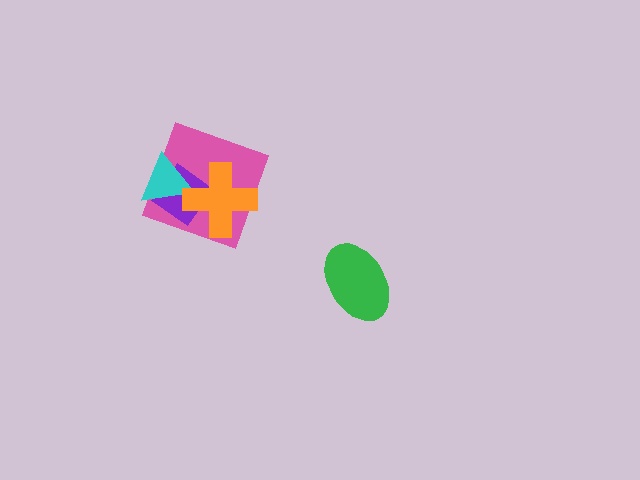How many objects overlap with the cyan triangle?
3 objects overlap with the cyan triangle.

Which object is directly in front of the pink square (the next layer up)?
The purple diamond is directly in front of the pink square.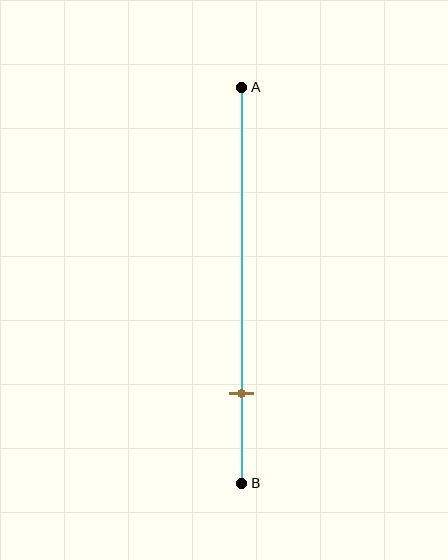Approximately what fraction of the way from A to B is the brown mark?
The brown mark is approximately 75% of the way from A to B.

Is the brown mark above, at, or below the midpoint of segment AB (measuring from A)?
The brown mark is below the midpoint of segment AB.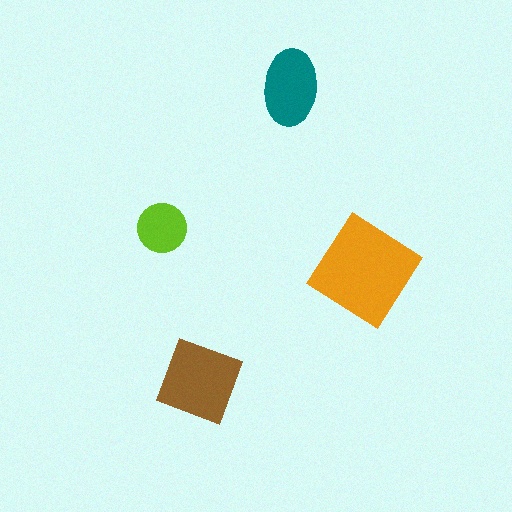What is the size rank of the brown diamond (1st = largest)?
2nd.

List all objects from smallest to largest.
The lime circle, the teal ellipse, the brown diamond, the orange diamond.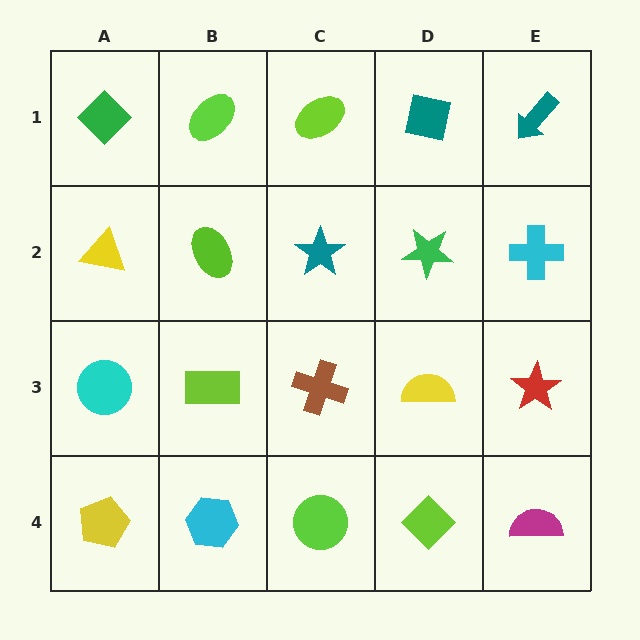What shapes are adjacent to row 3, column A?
A yellow triangle (row 2, column A), a yellow pentagon (row 4, column A), a lime rectangle (row 3, column B).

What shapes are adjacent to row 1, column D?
A green star (row 2, column D), a lime ellipse (row 1, column C), a teal arrow (row 1, column E).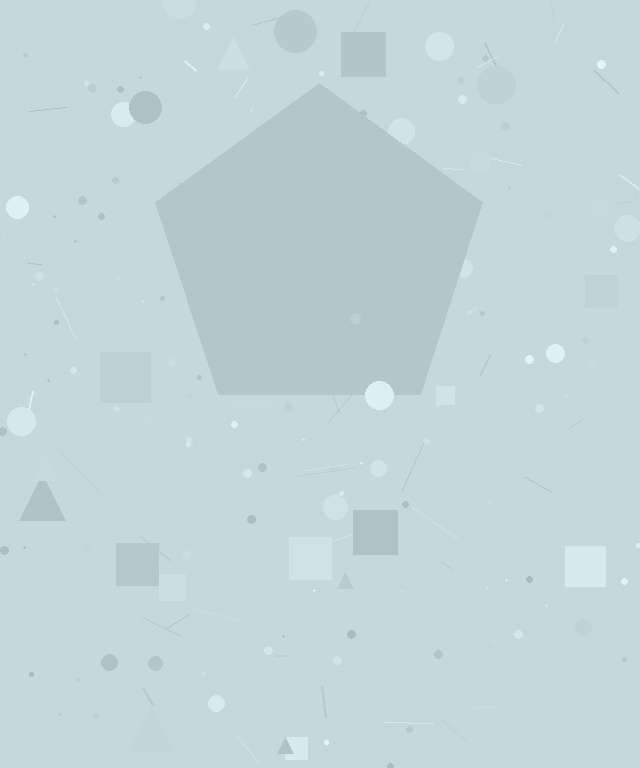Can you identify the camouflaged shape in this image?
The camouflaged shape is a pentagon.